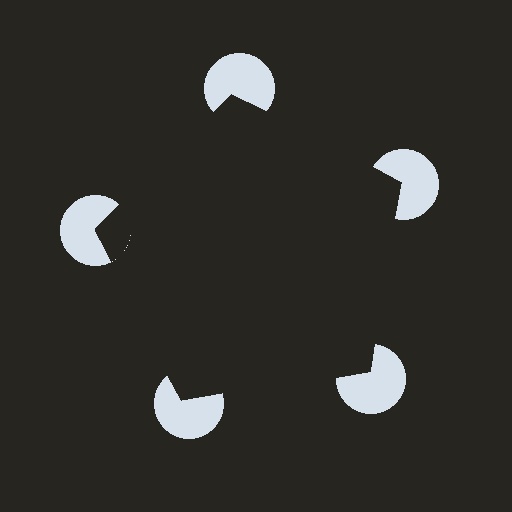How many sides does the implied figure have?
5 sides.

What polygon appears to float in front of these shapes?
An illusory pentagon — its edges are inferred from the aligned wedge cuts in the pac-man discs, not physically drawn.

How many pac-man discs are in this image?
There are 5 — one at each vertex of the illusory pentagon.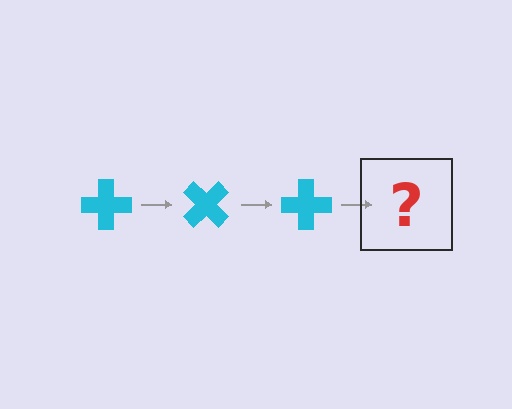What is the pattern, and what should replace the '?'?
The pattern is that the cross rotates 45 degrees each step. The '?' should be a cyan cross rotated 135 degrees.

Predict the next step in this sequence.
The next step is a cyan cross rotated 135 degrees.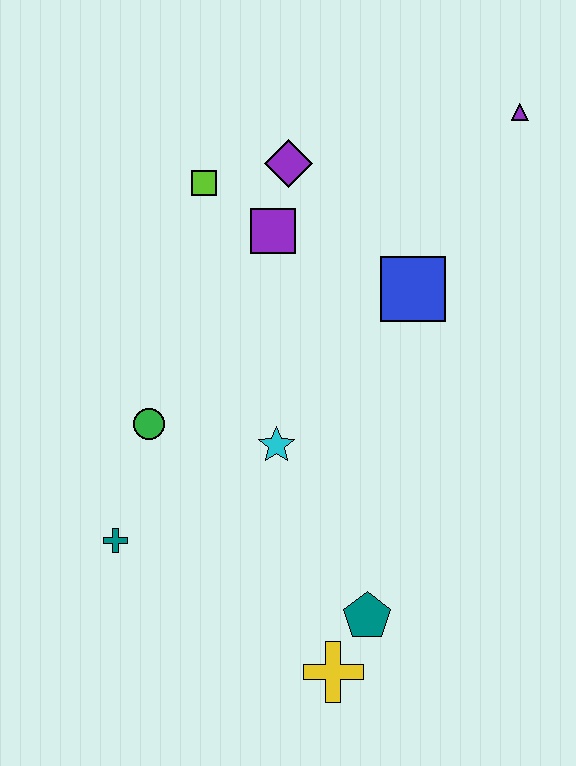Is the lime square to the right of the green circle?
Yes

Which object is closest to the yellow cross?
The teal pentagon is closest to the yellow cross.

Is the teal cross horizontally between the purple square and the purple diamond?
No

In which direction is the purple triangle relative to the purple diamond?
The purple triangle is to the right of the purple diamond.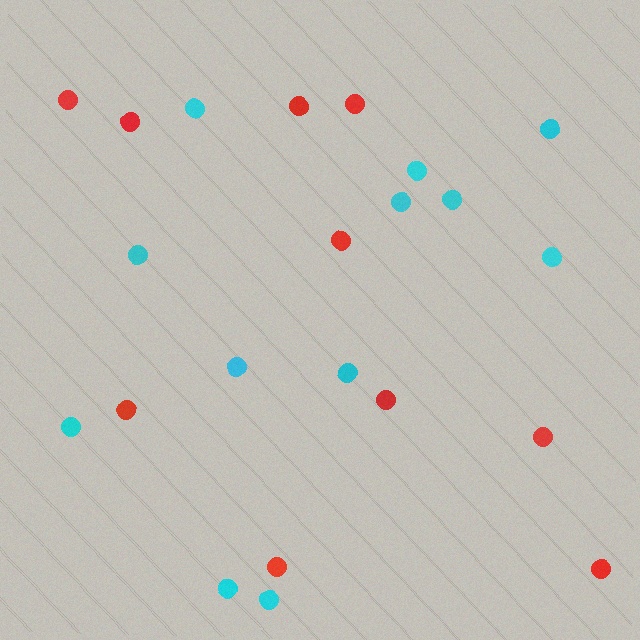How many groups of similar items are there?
There are 2 groups: one group of cyan circles (12) and one group of red circles (10).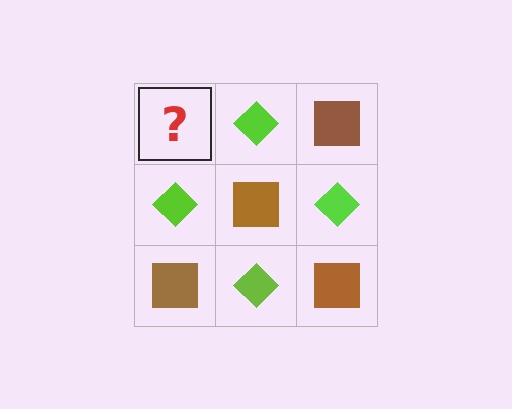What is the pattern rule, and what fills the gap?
The rule is that it alternates brown square and lime diamond in a checkerboard pattern. The gap should be filled with a brown square.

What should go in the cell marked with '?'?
The missing cell should contain a brown square.